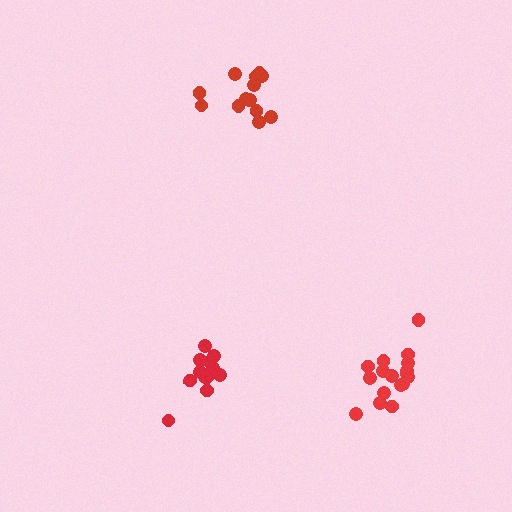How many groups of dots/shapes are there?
There are 3 groups.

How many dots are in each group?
Group 1: 12 dots, Group 2: 17 dots, Group 3: 14 dots (43 total).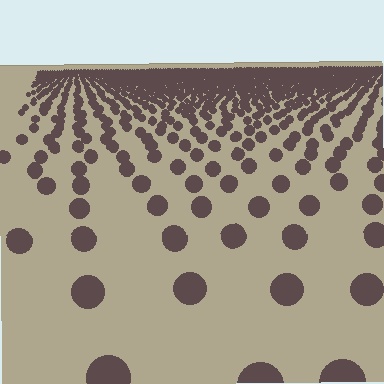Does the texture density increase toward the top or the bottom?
Density increases toward the top.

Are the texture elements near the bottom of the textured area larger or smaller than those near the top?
Larger. Near the bottom, elements are closer to the viewer and appear at a bigger on-screen size.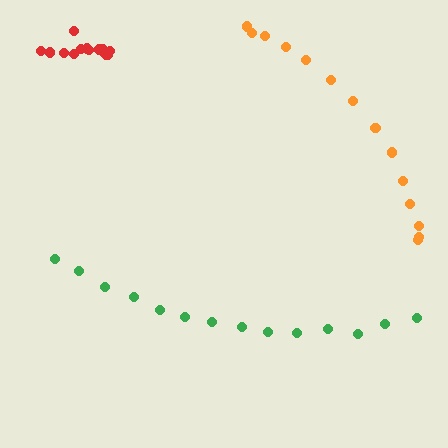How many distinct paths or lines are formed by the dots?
There are 3 distinct paths.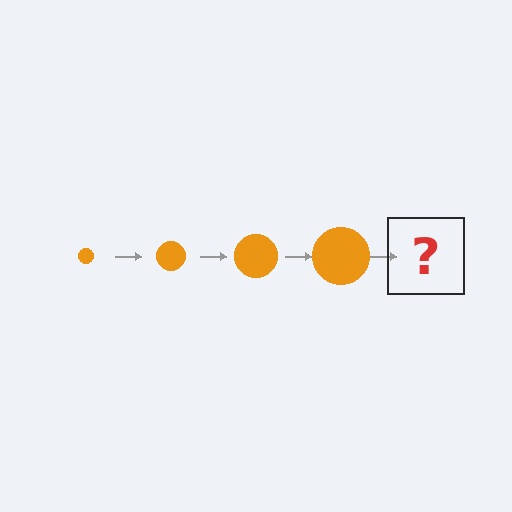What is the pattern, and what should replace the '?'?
The pattern is that the circle gets progressively larger each step. The '?' should be an orange circle, larger than the previous one.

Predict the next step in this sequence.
The next step is an orange circle, larger than the previous one.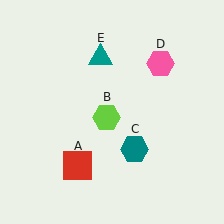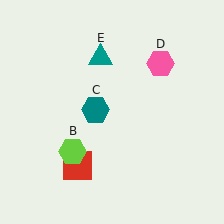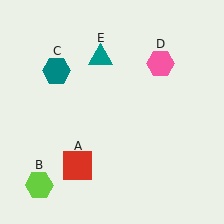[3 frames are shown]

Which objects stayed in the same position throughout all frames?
Red square (object A) and pink hexagon (object D) and teal triangle (object E) remained stationary.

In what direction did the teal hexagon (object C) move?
The teal hexagon (object C) moved up and to the left.